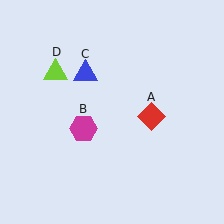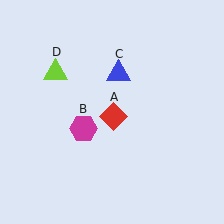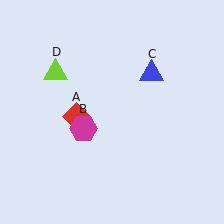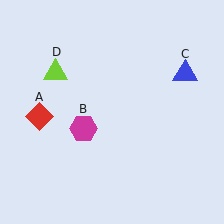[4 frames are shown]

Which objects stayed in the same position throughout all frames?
Magenta hexagon (object B) and lime triangle (object D) remained stationary.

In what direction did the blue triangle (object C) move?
The blue triangle (object C) moved right.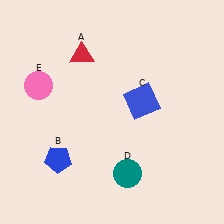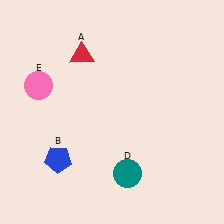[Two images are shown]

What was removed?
The blue square (C) was removed in Image 2.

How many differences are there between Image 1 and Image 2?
There is 1 difference between the two images.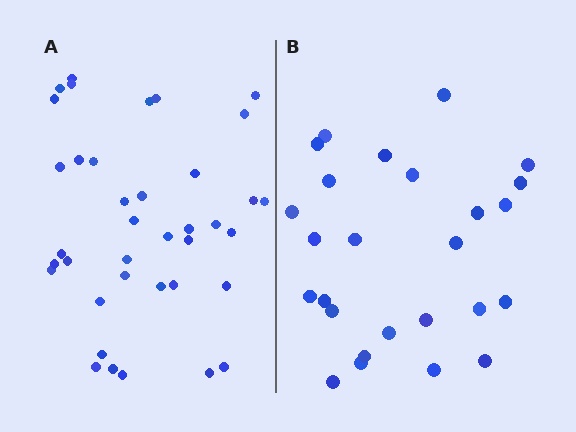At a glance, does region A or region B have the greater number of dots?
Region A (the left region) has more dots.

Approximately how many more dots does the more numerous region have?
Region A has roughly 12 or so more dots than region B.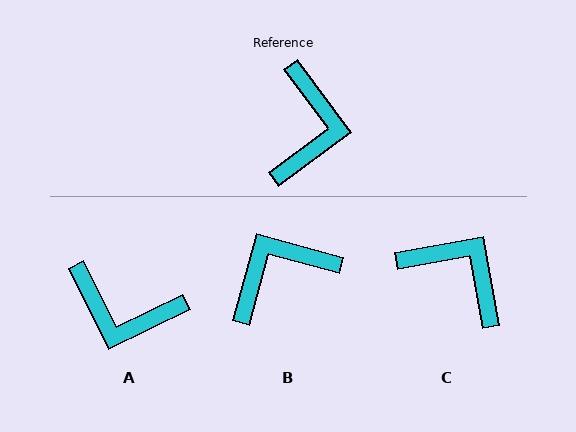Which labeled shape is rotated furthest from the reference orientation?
B, about 128 degrees away.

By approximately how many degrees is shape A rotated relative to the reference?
Approximately 100 degrees clockwise.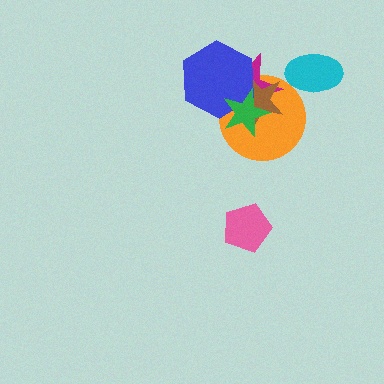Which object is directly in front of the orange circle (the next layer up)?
The magenta star is directly in front of the orange circle.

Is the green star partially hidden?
No, no other shape covers it.